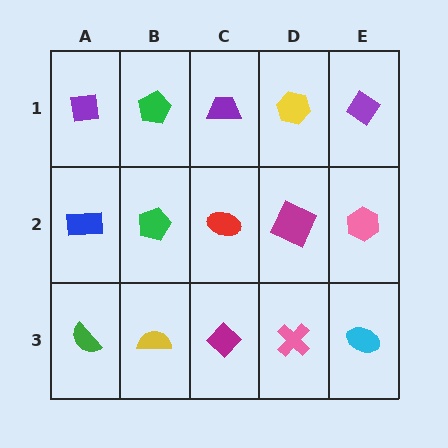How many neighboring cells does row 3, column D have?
3.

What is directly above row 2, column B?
A green pentagon.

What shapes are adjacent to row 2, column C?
A purple trapezoid (row 1, column C), a magenta diamond (row 3, column C), a green pentagon (row 2, column B), a magenta square (row 2, column D).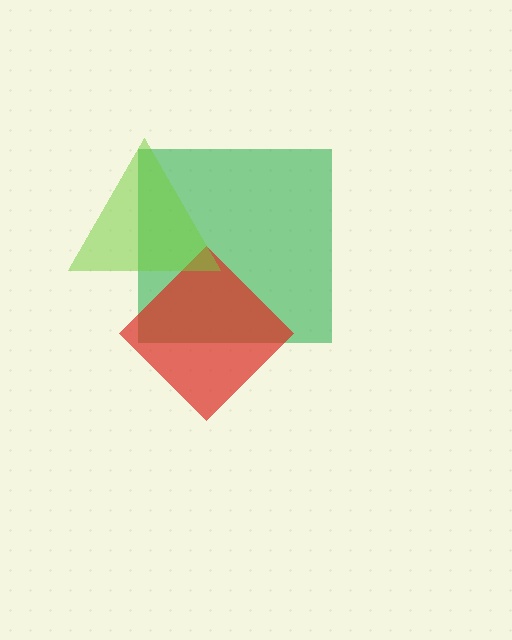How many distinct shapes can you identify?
There are 3 distinct shapes: a green square, a red diamond, a lime triangle.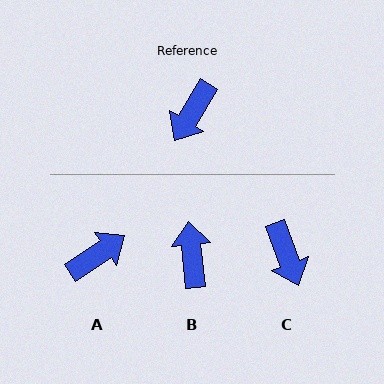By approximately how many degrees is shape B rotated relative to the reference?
Approximately 143 degrees clockwise.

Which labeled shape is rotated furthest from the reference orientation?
A, about 155 degrees away.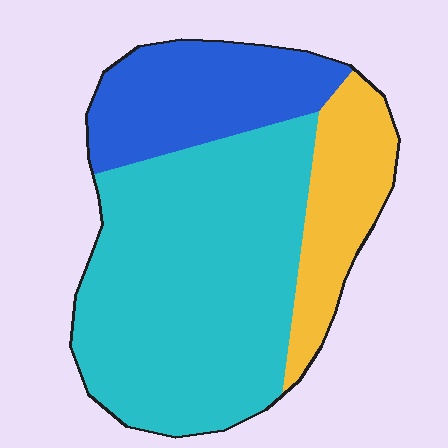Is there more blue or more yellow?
Blue.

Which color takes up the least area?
Yellow, at roughly 20%.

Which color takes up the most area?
Cyan, at roughly 60%.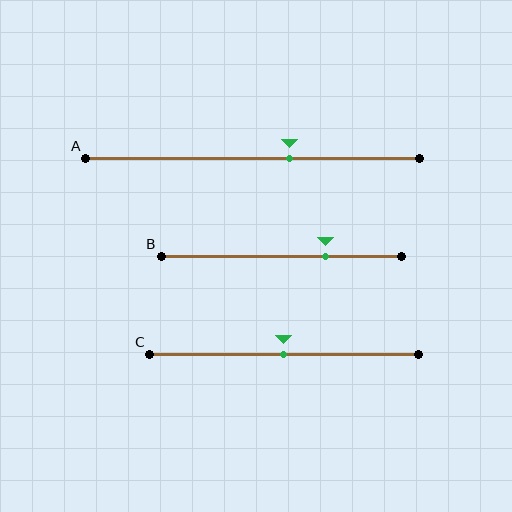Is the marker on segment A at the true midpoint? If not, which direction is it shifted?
No, the marker on segment A is shifted to the right by about 11% of the segment length.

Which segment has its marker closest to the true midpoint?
Segment C has its marker closest to the true midpoint.